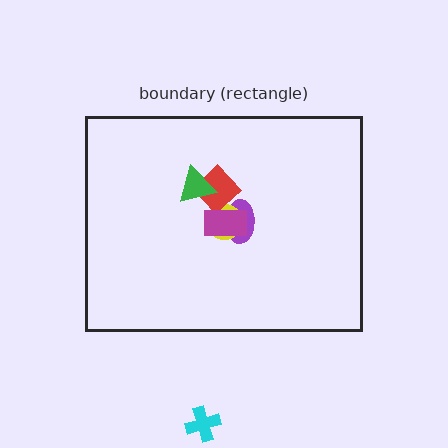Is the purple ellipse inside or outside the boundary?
Inside.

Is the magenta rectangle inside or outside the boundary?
Inside.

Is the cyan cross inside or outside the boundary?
Outside.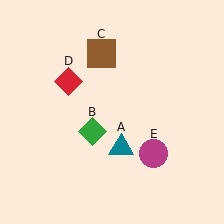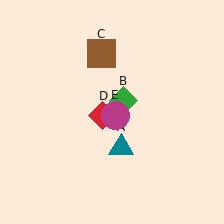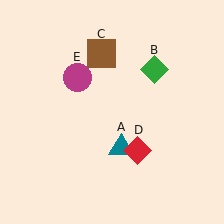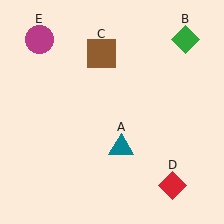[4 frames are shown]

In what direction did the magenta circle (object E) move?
The magenta circle (object E) moved up and to the left.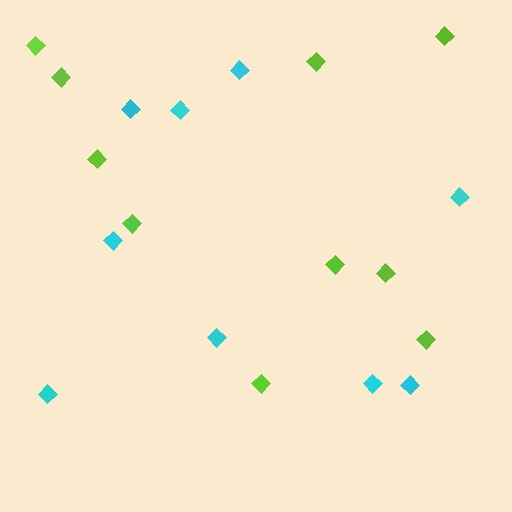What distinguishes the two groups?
There are 2 groups: one group of cyan diamonds (9) and one group of lime diamonds (10).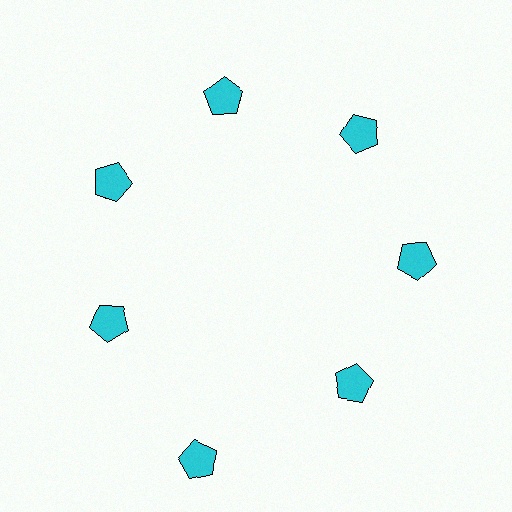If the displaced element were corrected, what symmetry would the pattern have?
It would have 7-fold rotational symmetry — the pattern would map onto itself every 51 degrees.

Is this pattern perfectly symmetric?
No. The 7 cyan pentagons are arranged in a ring, but one element near the 6 o'clock position is pushed outward from the center, breaking the 7-fold rotational symmetry.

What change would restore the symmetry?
The symmetry would be restored by moving it inward, back onto the ring so that all 7 pentagons sit at equal angles and equal distance from the center.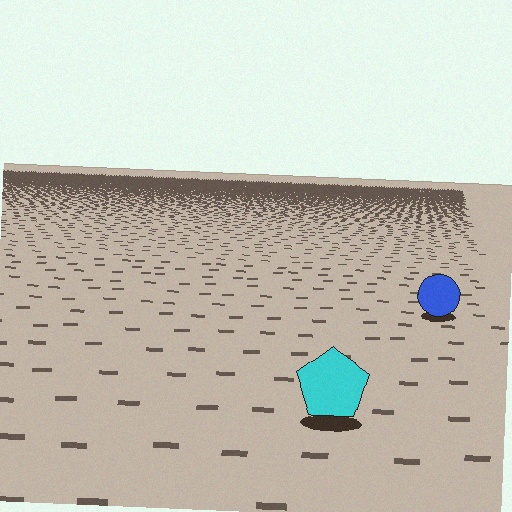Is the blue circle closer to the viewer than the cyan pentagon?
No. The cyan pentagon is closer — you can tell from the texture gradient: the ground texture is coarser near it.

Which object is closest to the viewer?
The cyan pentagon is closest. The texture marks near it are larger and more spread out.